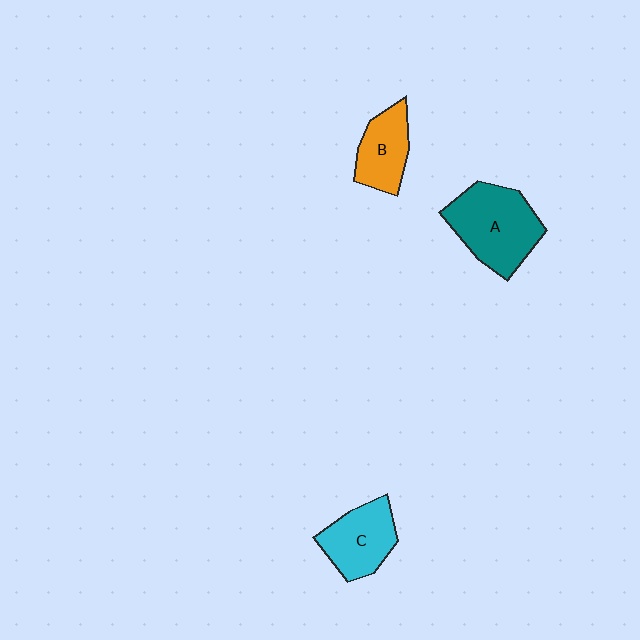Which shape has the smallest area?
Shape B (orange).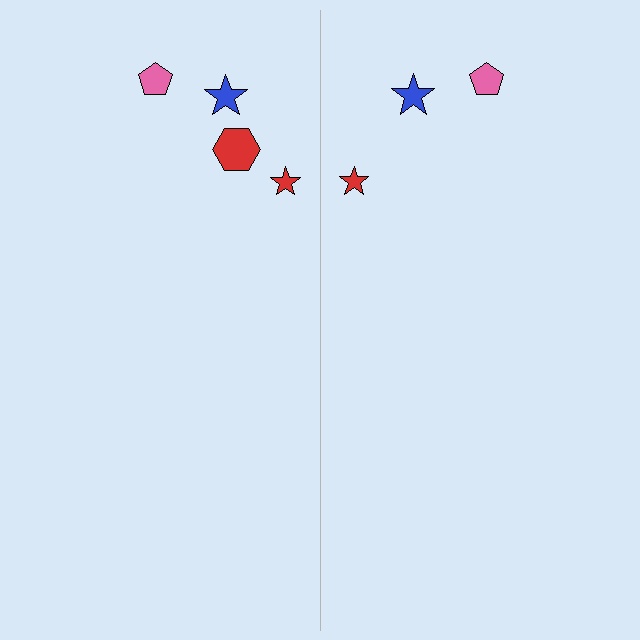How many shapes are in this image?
There are 7 shapes in this image.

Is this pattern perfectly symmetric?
No, the pattern is not perfectly symmetric. A red hexagon is missing from the right side.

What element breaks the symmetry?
A red hexagon is missing from the right side.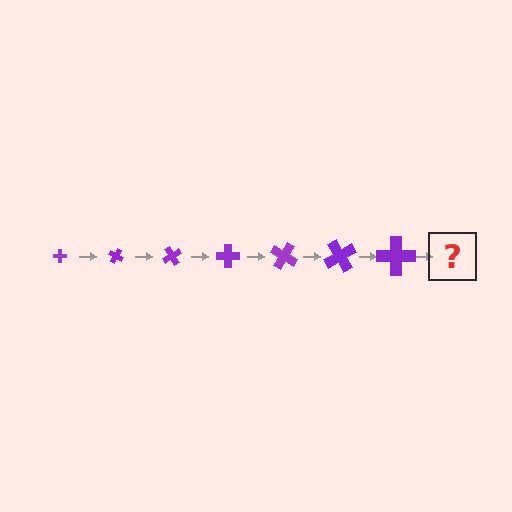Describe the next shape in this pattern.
It should be a cross, larger than the previous one and rotated 210 degrees from the start.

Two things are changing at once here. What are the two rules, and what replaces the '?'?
The two rules are that the cross grows larger each step and it rotates 30 degrees each step. The '?' should be a cross, larger than the previous one and rotated 210 degrees from the start.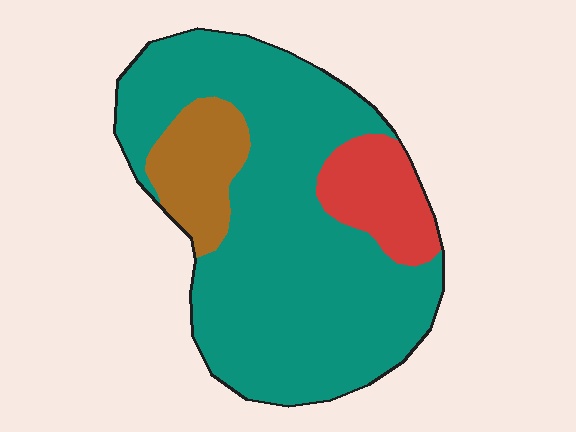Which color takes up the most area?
Teal, at roughly 75%.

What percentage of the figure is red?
Red covers about 10% of the figure.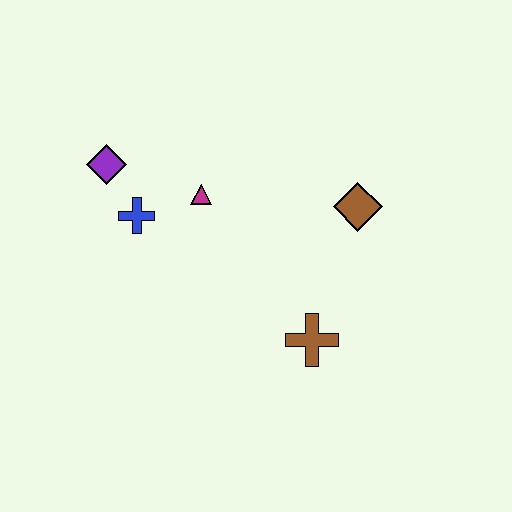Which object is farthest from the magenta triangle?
The brown cross is farthest from the magenta triangle.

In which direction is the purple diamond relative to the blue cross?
The purple diamond is above the blue cross.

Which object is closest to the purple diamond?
The blue cross is closest to the purple diamond.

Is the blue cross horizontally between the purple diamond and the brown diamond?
Yes